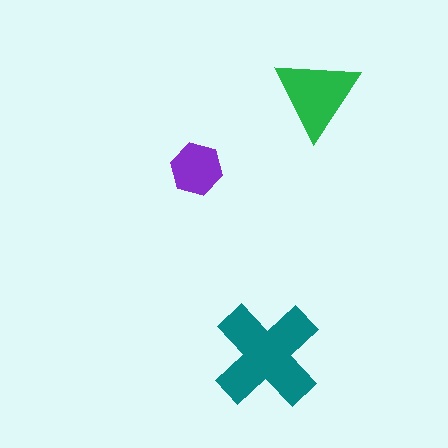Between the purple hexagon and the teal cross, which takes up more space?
The teal cross.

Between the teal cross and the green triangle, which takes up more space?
The teal cross.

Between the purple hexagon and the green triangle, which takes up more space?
The green triangle.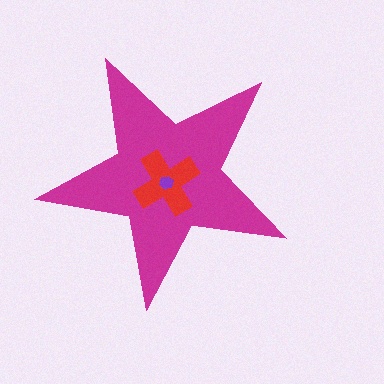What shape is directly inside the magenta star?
The red cross.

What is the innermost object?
The purple hexagon.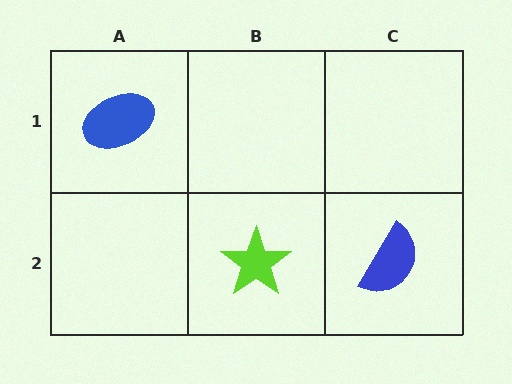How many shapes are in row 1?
1 shape.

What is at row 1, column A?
A blue ellipse.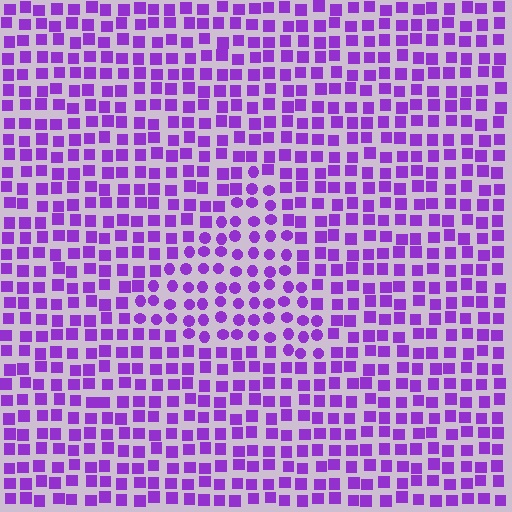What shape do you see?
I see a triangle.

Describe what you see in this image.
The image is filled with small purple elements arranged in a uniform grid. A triangle-shaped region contains circles, while the surrounding area contains squares. The boundary is defined purely by the change in element shape.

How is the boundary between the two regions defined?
The boundary is defined by a change in element shape: circles inside vs. squares outside. All elements share the same color and spacing.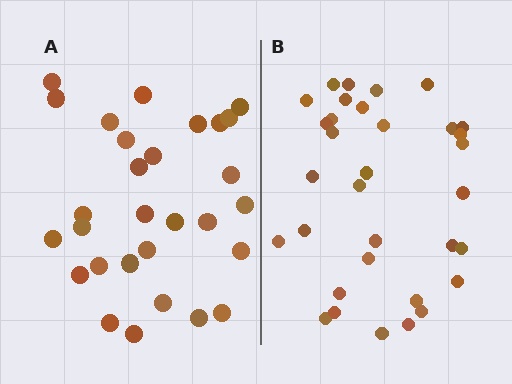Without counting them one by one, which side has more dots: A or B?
Region B (the right region) has more dots.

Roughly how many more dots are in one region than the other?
Region B has about 4 more dots than region A.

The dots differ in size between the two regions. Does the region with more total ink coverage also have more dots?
No. Region A has more total ink coverage because its dots are larger, but region B actually contains more individual dots. Total area can be misleading — the number of items is what matters here.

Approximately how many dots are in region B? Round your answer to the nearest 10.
About 30 dots. (The exact count is 33, which rounds to 30.)